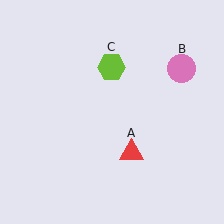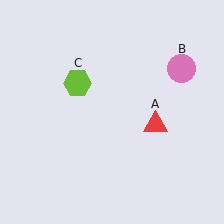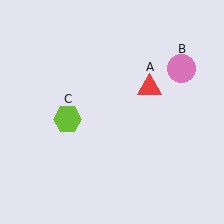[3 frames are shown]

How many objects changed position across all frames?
2 objects changed position: red triangle (object A), lime hexagon (object C).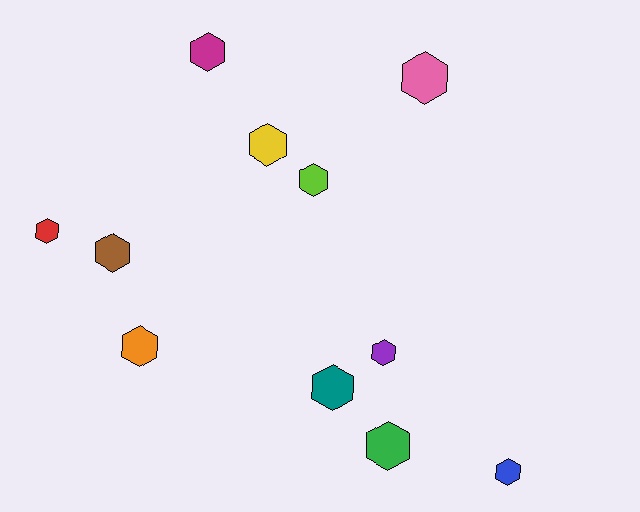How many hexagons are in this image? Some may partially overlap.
There are 11 hexagons.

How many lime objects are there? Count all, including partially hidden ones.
There is 1 lime object.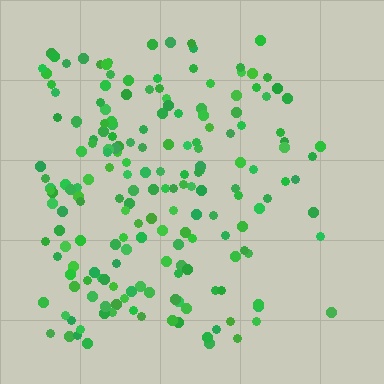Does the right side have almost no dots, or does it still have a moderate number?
Still a moderate number, just noticeably fewer than the left.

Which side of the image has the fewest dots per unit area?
The right.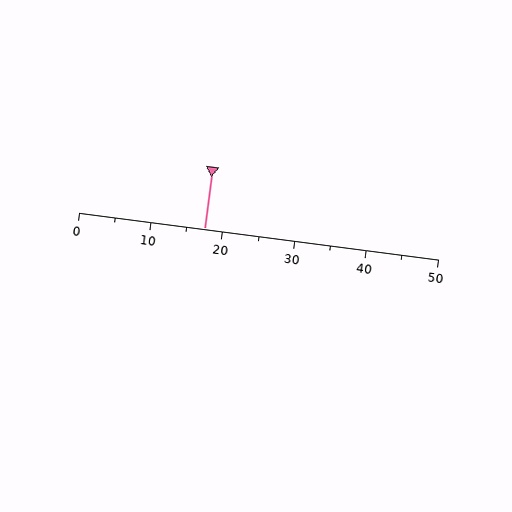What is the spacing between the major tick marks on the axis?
The major ticks are spaced 10 apart.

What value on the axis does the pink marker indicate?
The marker indicates approximately 17.5.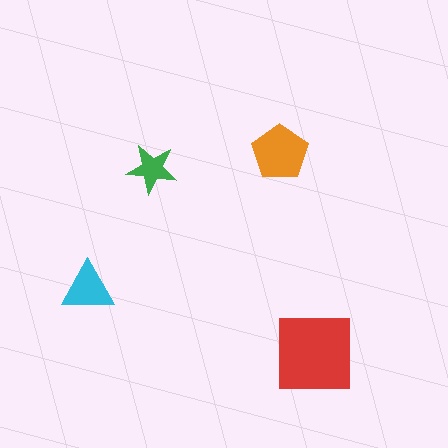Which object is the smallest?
The green star.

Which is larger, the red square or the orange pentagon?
The red square.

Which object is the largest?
The red square.